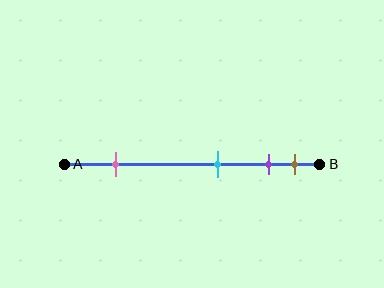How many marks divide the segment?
There are 4 marks dividing the segment.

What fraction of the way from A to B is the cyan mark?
The cyan mark is approximately 60% (0.6) of the way from A to B.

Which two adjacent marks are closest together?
The purple and brown marks are the closest adjacent pair.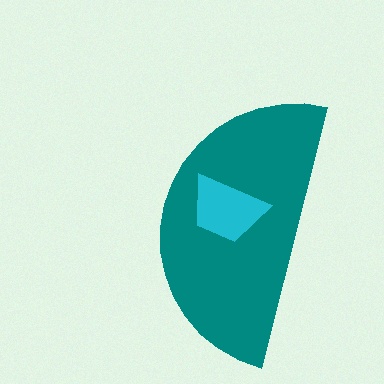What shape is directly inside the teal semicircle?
The cyan trapezoid.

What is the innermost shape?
The cyan trapezoid.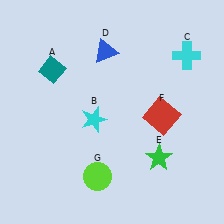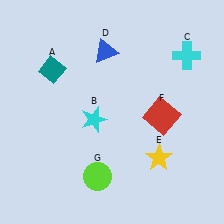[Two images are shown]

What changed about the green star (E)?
In Image 1, E is green. In Image 2, it changed to yellow.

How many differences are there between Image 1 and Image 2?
There is 1 difference between the two images.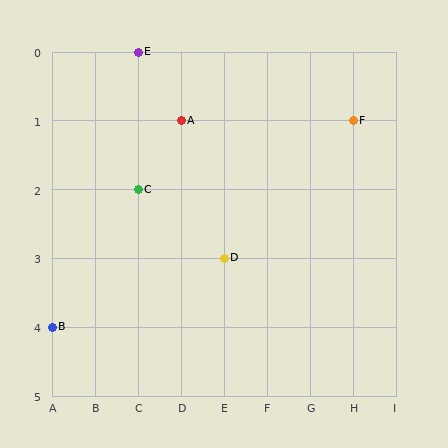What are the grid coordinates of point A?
Point A is at grid coordinates (D, 1).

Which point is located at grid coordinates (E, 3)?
Point D is at (E, 3).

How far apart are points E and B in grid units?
Points E and B are 2 columns and 4 rows apart (about 4.5 grid units diagonally).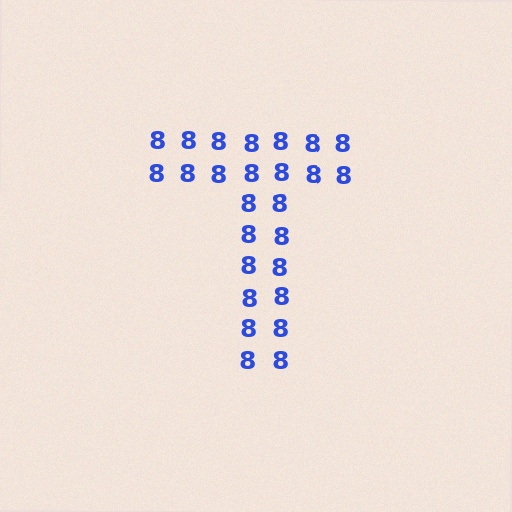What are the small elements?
The small elements are digit 8's.